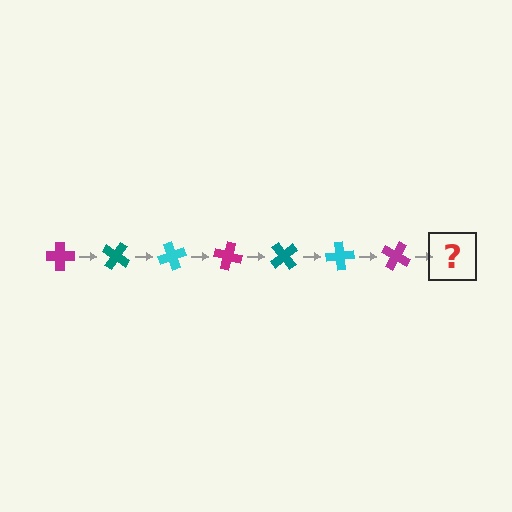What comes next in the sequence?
The next element should be a teal cross, rotated 245 degrees from the start.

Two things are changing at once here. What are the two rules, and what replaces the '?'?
The two rules are that it rotates 35 degrees each step and the color cycles through magenta, teal, and cyan. The '?' should be a teal cross, rotated 245 degrees from the start.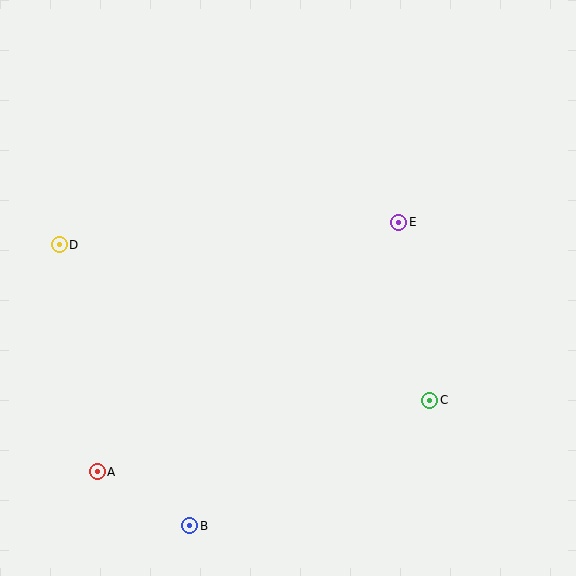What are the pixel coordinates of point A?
Point A is at (97, 472).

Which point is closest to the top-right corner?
Point E is closest to the top-right corner.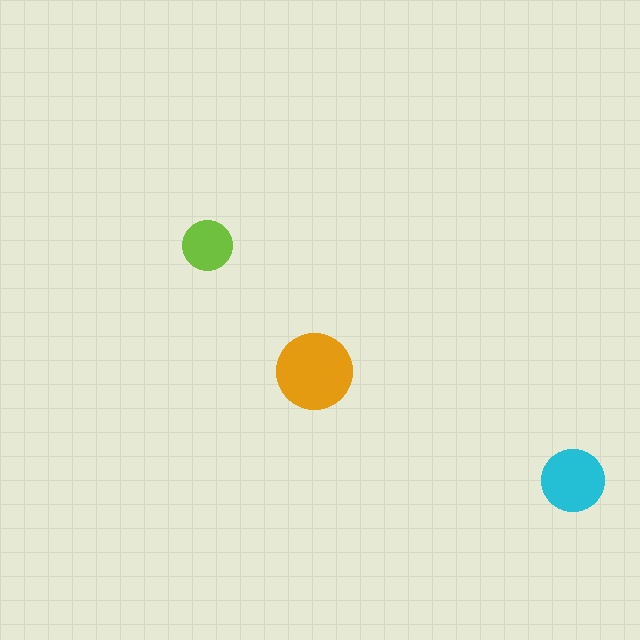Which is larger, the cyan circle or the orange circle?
The orange one.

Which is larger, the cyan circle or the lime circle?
The cyan one.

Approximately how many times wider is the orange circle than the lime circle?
About 1.5 times wider.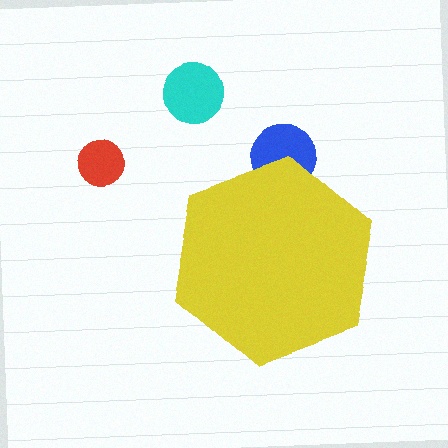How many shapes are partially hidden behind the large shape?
1 shape is partially hidden.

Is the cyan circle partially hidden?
No, the cyan circle is fully visible.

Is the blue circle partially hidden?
Yes, the blue circle is partially hidden behind the yellow hexagon.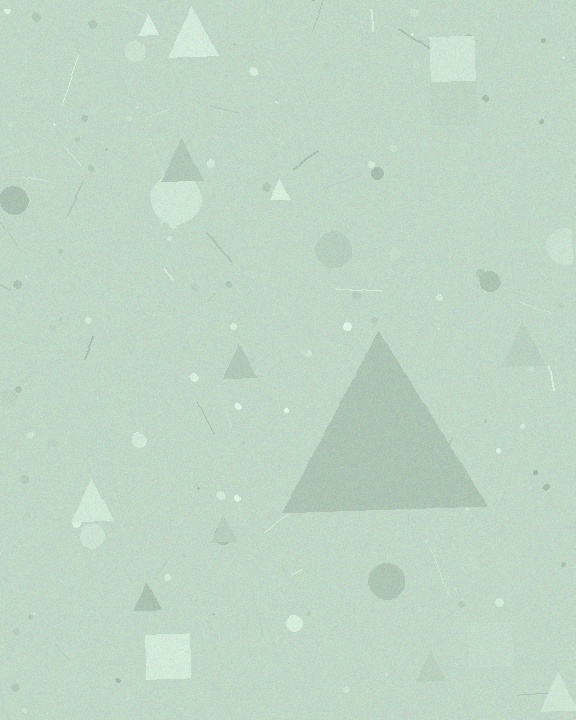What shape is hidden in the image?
A triangle is hidden in the image.